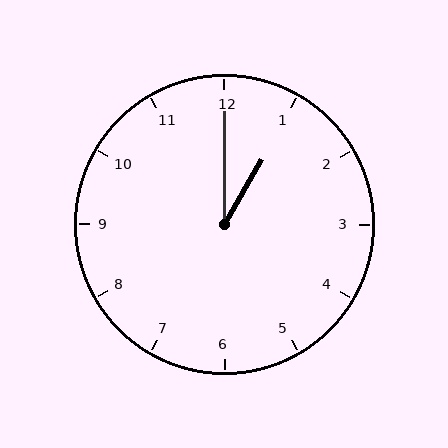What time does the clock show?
1:00.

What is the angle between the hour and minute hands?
Approximately 30 degrees.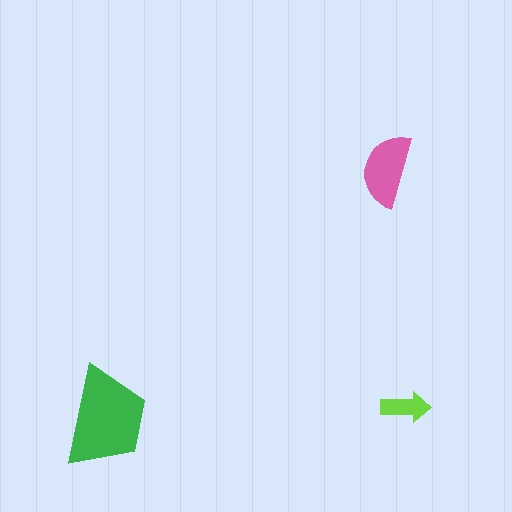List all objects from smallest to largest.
The lime arrow, the pink semicircle, the green trapezoid.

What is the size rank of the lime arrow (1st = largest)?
3rd.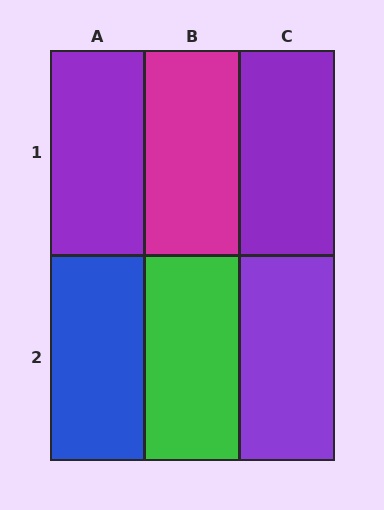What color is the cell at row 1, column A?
Purple.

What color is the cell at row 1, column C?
Purple.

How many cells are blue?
1 cell is blue.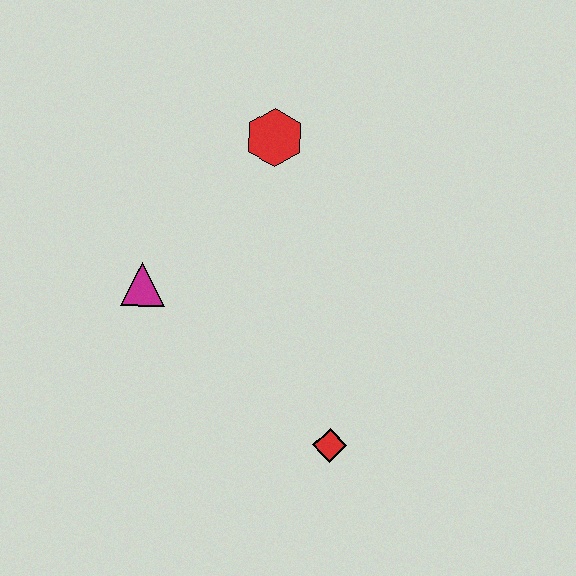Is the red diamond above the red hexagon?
No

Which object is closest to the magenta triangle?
The red hexagon is closest to the magenta triangle.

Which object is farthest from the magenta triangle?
The red diamond is farthest from the magenta triangle.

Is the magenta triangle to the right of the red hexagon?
No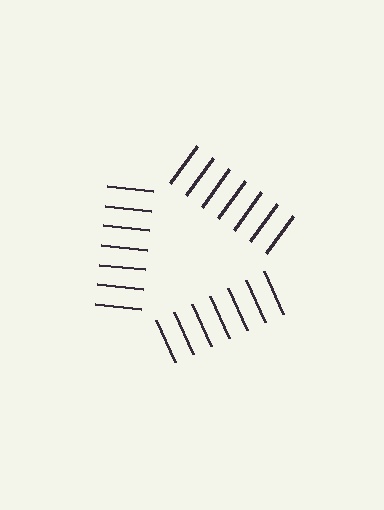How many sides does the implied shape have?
3 sides — the line-ends trace a triangle.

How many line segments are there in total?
21 — 7 along each of the 3 edges.